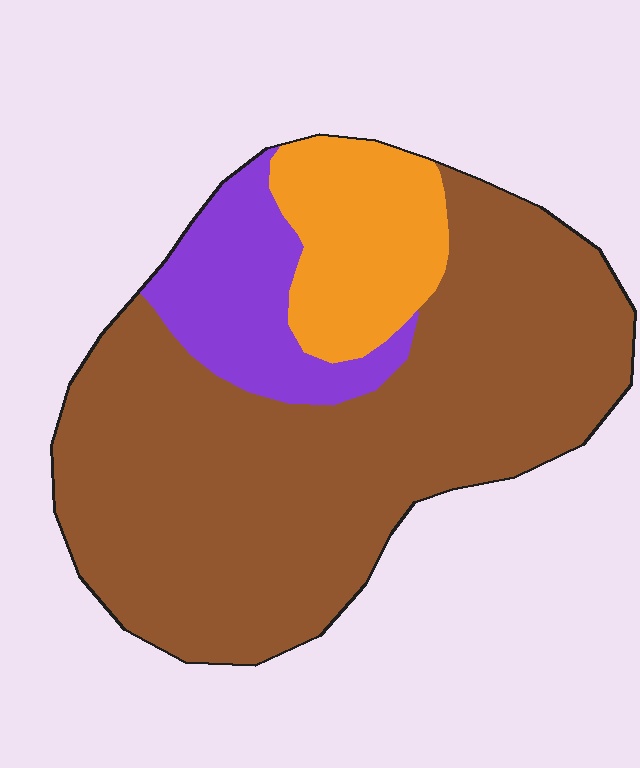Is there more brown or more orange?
Brown.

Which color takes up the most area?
Brown, at roughly 70%.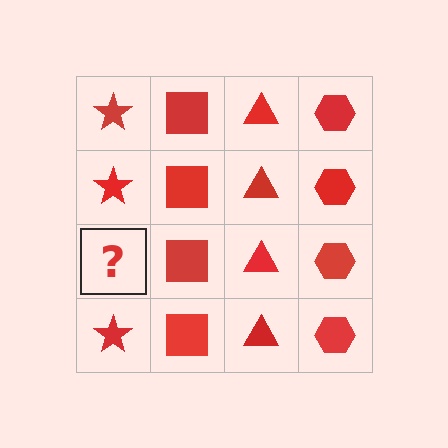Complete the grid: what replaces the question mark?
The question mark should be replaced with a red star.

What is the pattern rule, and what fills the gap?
The rule is that each column has a consistent shape. The gap should be filled with a red star.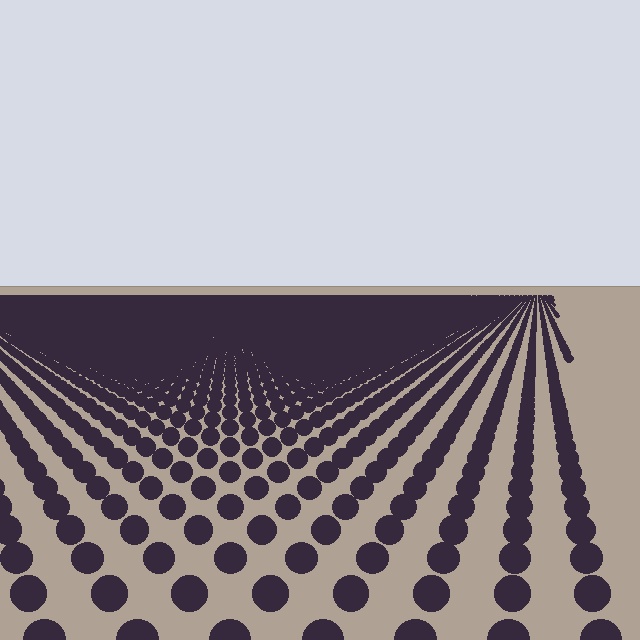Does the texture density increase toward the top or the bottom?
Density increases toward the top.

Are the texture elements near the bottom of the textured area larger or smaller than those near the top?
Larger. Near the bottom, elements are closer to the viewer and appear at a bigger on-screen size.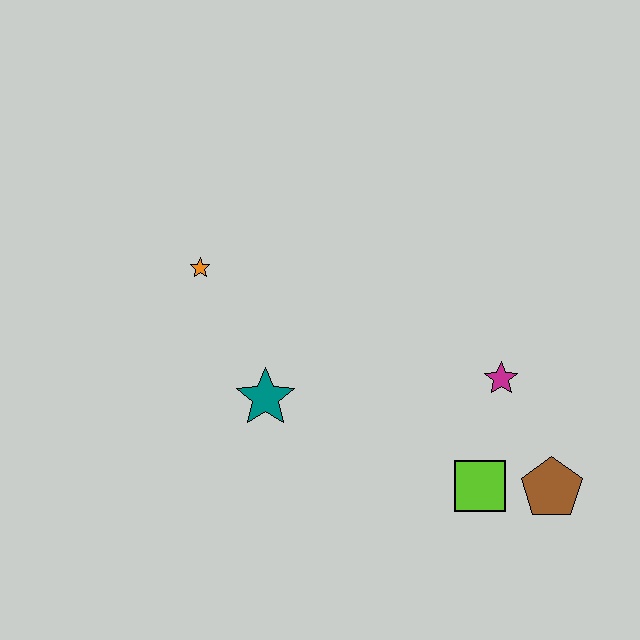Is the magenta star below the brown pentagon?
No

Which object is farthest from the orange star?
The brown pentagon is farthest from the orange star.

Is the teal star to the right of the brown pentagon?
No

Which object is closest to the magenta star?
The lime square is closest to the magenta star.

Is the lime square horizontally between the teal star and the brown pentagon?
Yes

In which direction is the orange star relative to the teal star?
The orange star is above the teal star.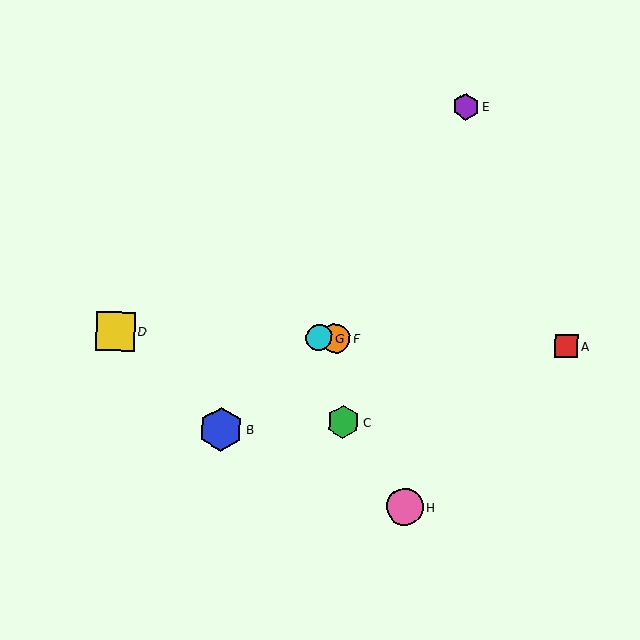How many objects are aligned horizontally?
4 objects (A, D, F, G) are aligned horizontally.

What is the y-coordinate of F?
Object F is at y≈338.